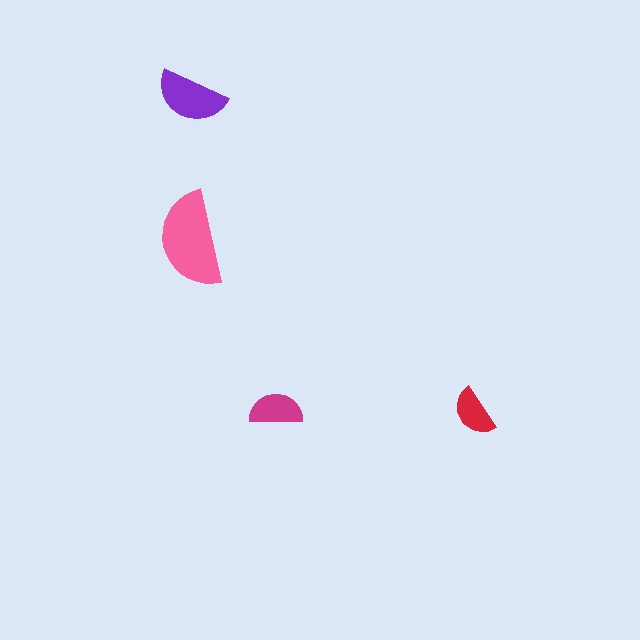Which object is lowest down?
The red semicircle is bottommost.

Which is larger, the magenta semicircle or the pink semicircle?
The pink one.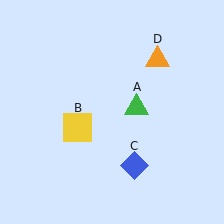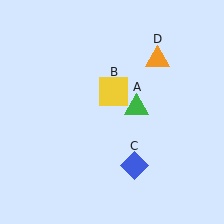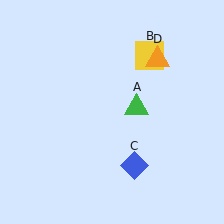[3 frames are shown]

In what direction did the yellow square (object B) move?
The yellow square (object B) moved up and to the right.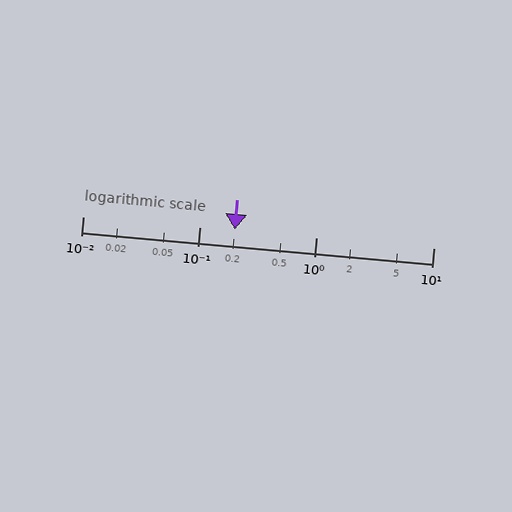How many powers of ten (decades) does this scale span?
The scale spans 3 decades, from 0.01 to 10.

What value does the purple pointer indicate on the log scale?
The pointer indicates approximately 0.2.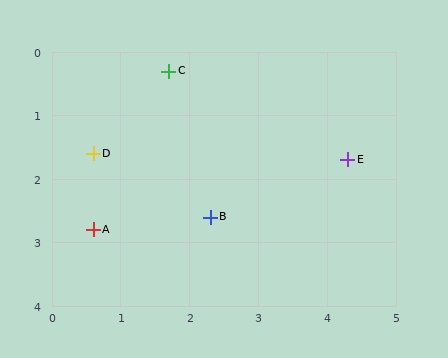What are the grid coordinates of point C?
Point C is at approximately (1.7, 0.3).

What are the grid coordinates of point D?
Point D is at approximately (0.6, 1.6).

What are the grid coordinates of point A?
Point A is at approximately (0.6, 2.8).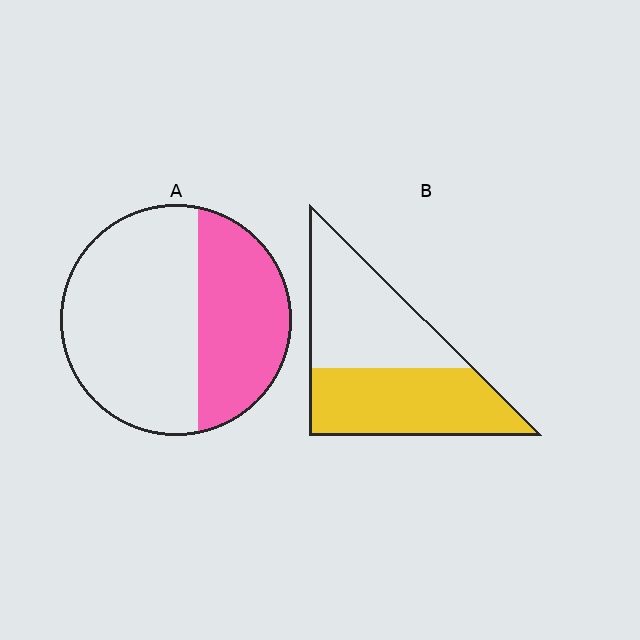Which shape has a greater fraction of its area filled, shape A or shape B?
Shape B.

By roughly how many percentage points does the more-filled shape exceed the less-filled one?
By roughly 10 percentage points (B over A).